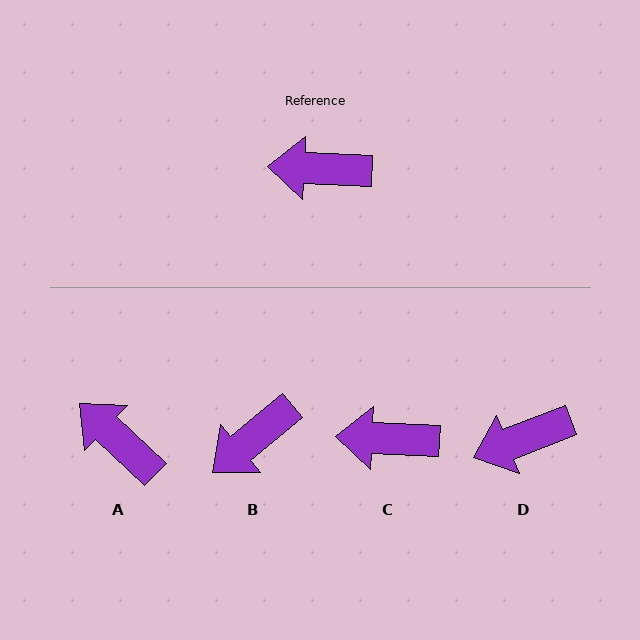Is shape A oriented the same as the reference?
No, it is off by about 40 degrees.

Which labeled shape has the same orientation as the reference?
C.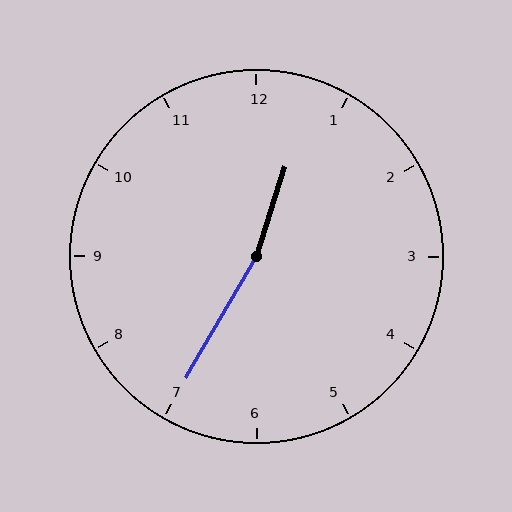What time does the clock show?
12:35.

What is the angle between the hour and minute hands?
Approximately 168 degrees.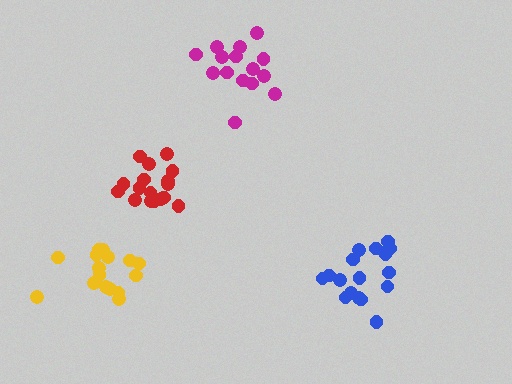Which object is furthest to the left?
The yellow cluster is leftmost.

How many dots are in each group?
Group 1: 15 dots, Group 2: 16 dots, Group 3: 17 dots, Group 4: 17 dots (65 total).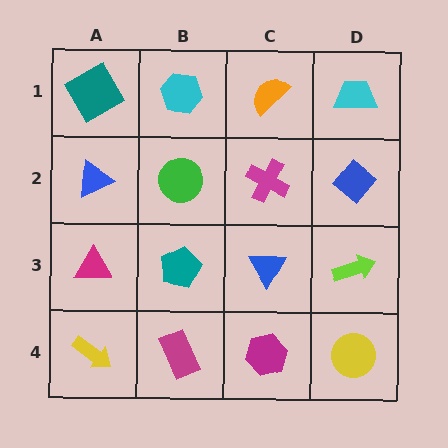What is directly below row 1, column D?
A blue diamond.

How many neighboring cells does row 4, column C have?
3.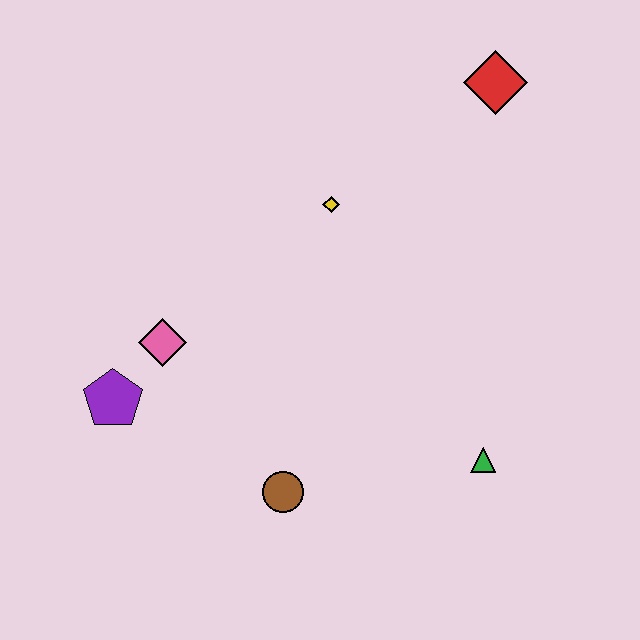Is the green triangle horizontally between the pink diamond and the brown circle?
No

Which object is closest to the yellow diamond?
The red diamond is closest to the yellow diamond.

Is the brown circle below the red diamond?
Yes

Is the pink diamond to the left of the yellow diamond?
Yes